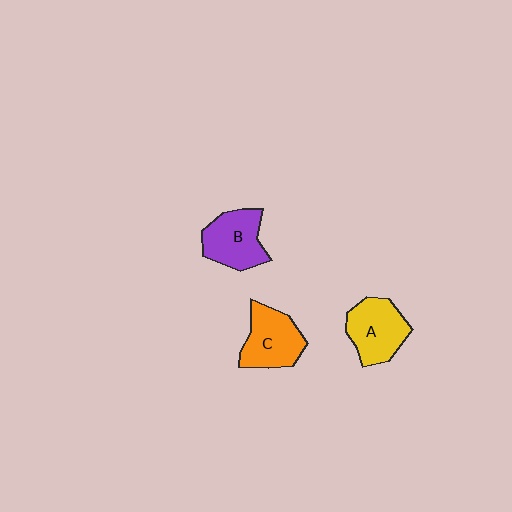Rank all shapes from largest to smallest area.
From largest to smallest: A (yellow), C (orange), B (purple).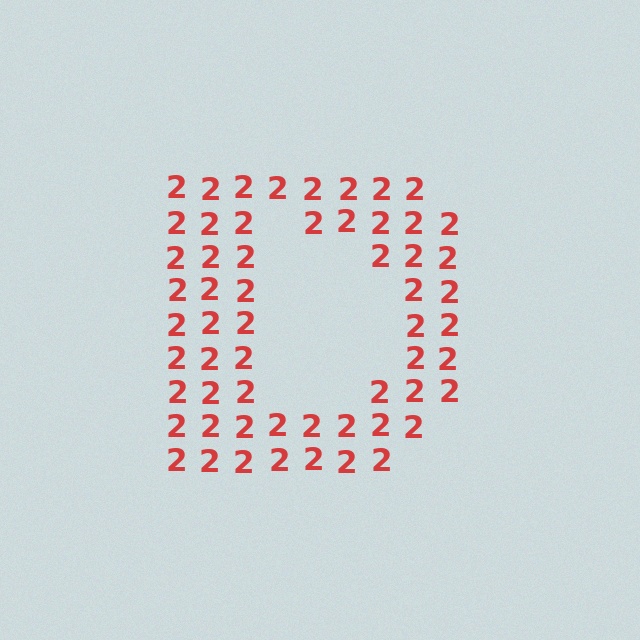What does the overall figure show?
The overall figure shows the letter D.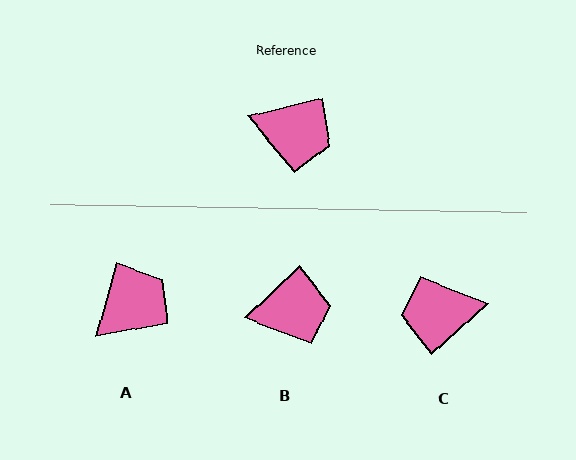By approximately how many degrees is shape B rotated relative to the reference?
Approximately 29 degrees counter-clockwise.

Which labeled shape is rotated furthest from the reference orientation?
C, about 152 degrees away.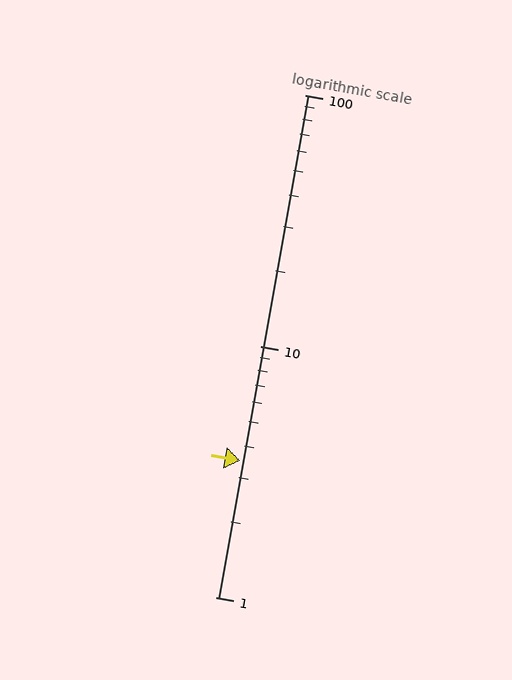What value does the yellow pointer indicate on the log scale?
The pointer indicates approximately 3.5.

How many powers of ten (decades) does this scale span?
The scale spans 2 decades, from 1 to 100.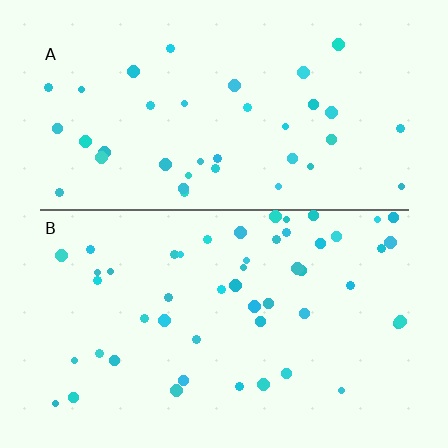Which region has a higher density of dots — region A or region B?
B (the bottom).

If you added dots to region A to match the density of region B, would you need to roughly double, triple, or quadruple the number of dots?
Approximately double.